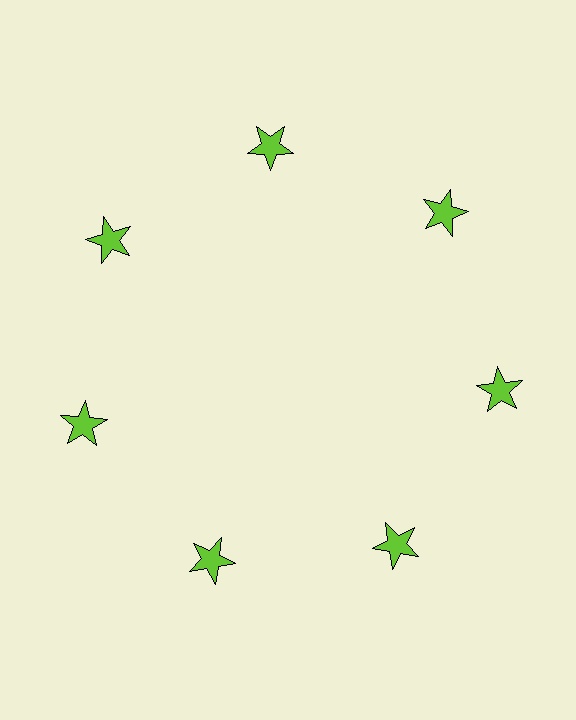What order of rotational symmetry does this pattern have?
This pattern has 7-fold rotational symmetry.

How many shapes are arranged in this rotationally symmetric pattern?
There are 7 shapes, arranged in 7 groups of 1.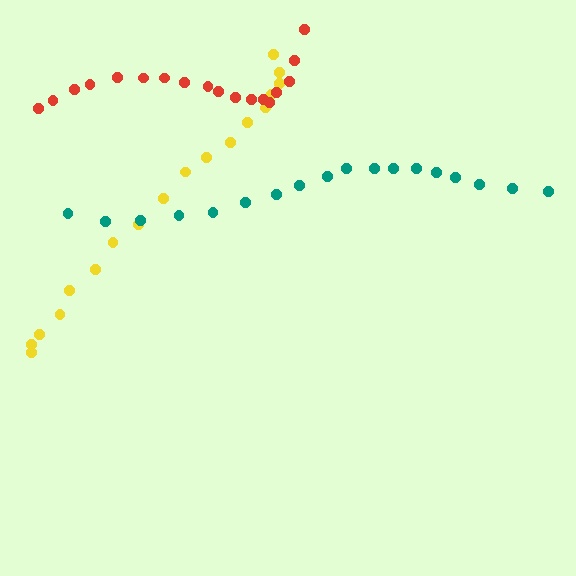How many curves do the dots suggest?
There are 3 distinct paths.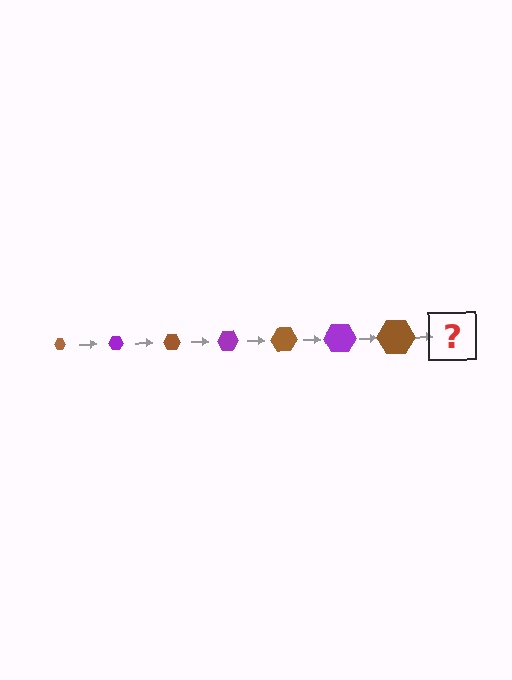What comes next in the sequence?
The next element should be a purple hexagon, larger than the previous one.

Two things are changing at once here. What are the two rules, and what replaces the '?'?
The two rules are that the hexagon grows larger each step and the color cycles through brown and purple. The '?' should be a purple hexagon, larger than the previous one.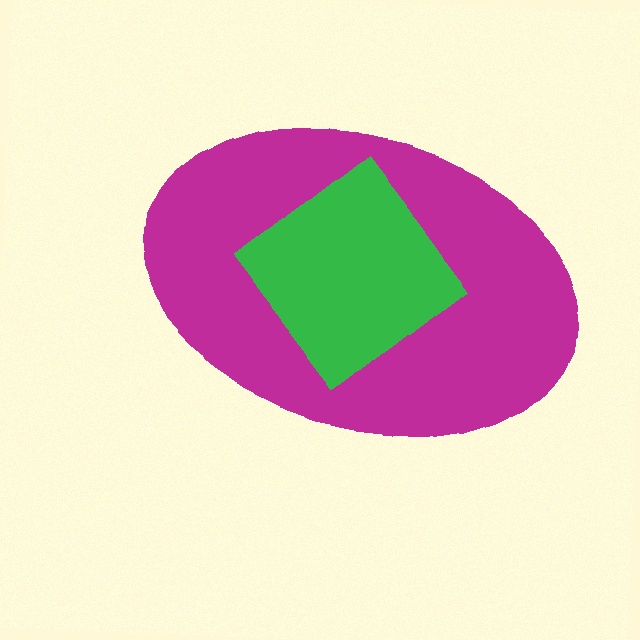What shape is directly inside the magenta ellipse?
The green diamond.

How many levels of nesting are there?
2.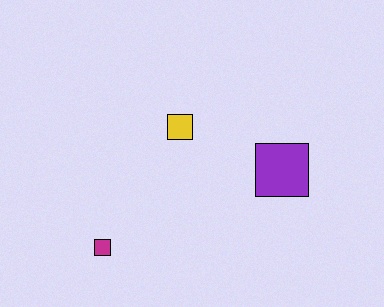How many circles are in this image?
There are no circles.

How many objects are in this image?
There are 3 objects.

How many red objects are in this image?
There are no red objects.